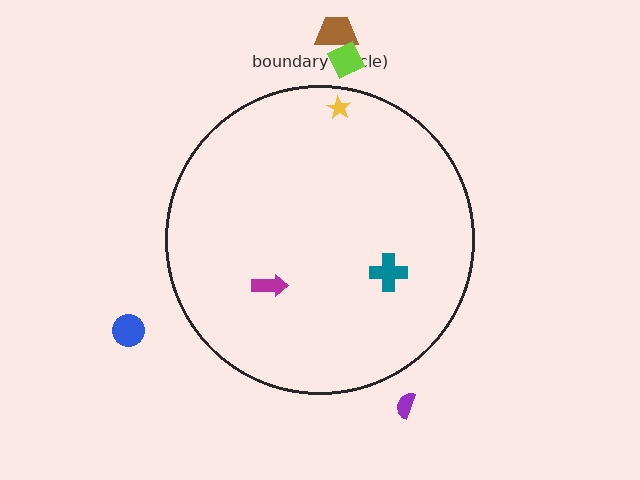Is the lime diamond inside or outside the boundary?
Outside.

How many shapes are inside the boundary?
3 inside, 4 outside.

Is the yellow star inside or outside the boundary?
Inside.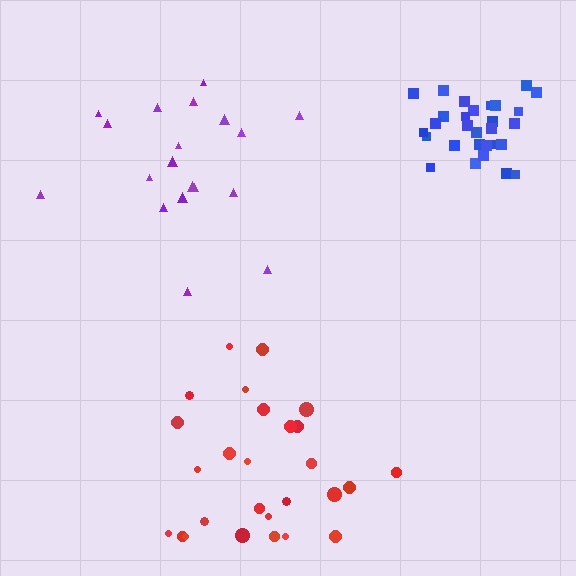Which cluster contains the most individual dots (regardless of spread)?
Blue (29).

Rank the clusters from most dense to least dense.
blue, red, purple.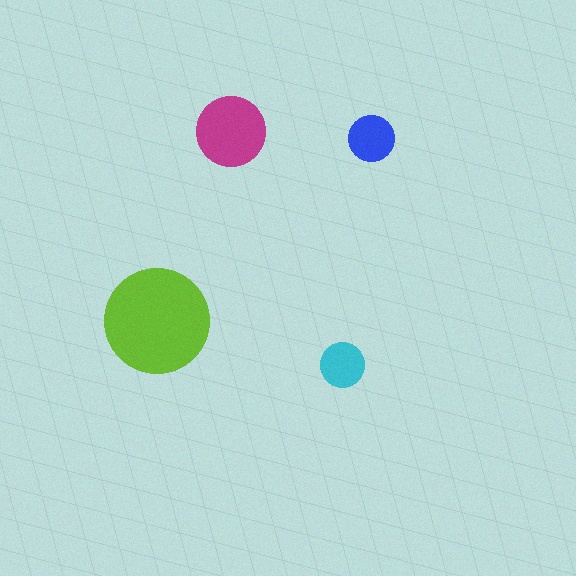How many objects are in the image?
There are 4 objects in the image.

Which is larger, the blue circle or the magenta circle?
The magenta one.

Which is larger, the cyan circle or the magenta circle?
The magenta one.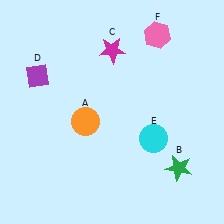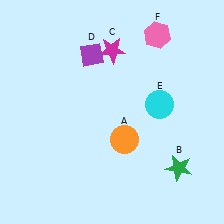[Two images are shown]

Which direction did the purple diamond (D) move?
The purple diamond (D) moved right.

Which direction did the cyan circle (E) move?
The cyan circle (E) moved up.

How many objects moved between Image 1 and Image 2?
3 objects moved between the two images.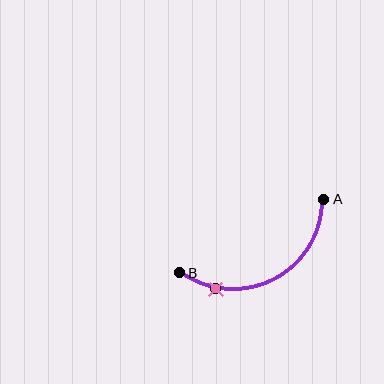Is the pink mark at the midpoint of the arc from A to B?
No. The pink mark lies on the arc but is closer to endpoint B. The arc midpoint would be at the point on the curve equidistant along the arc from both A and B.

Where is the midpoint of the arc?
The arc midpoint is the point on the curve farthest from the straight line joining A and B. It sits below that line.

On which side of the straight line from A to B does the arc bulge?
The arc bulges below the straight line connecting A and B.